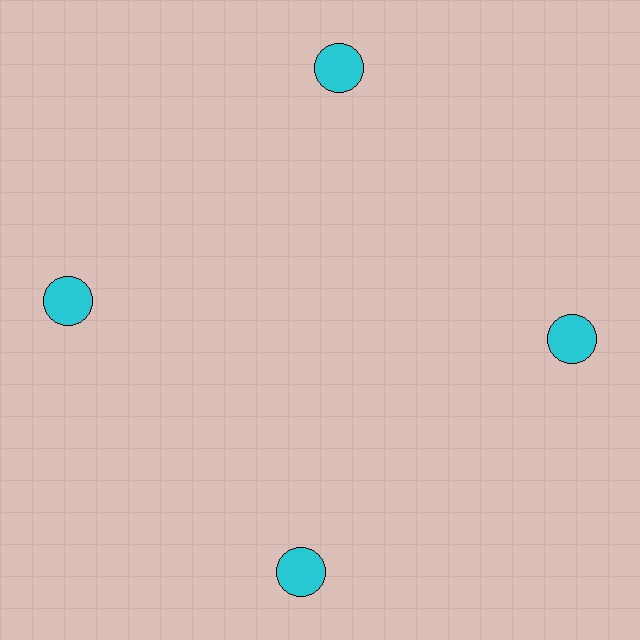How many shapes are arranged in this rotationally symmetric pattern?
There are 4 shapes, arranged in 4 groups of 1.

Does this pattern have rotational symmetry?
Yes, this pattern has 4-fold rotational symmetry. It looks the same after rotating 90 degrees around the center.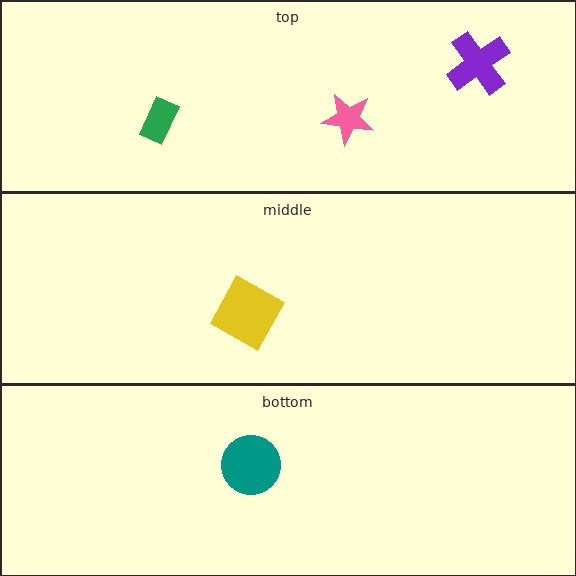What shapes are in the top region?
The purple cross, the pink star, the green rectangle.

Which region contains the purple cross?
The top region.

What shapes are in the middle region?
The yellow square.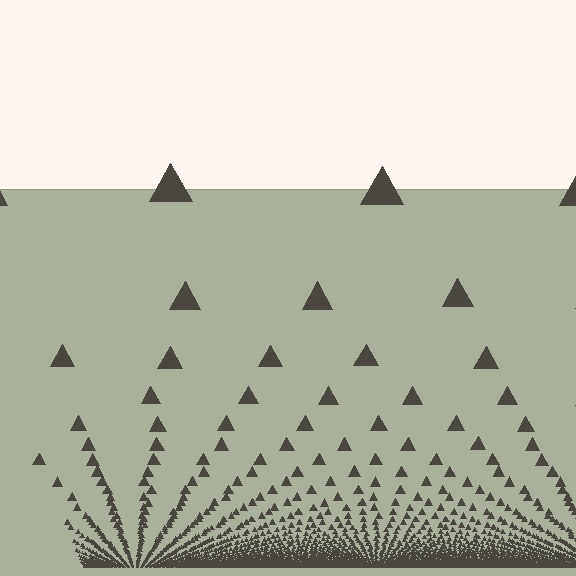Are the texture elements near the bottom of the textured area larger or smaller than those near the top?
Smaller. The gradient is inverted — elements near the bottom are smaller and denser.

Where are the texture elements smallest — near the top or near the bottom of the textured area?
Near the bottom.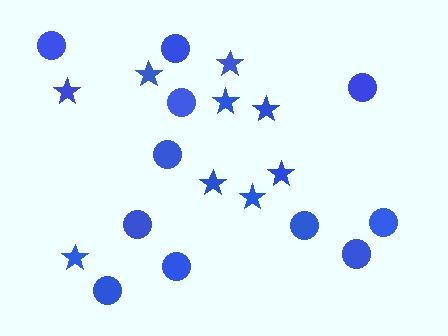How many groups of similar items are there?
There are 2 groups: one group of circles (11) and one group of stars (9).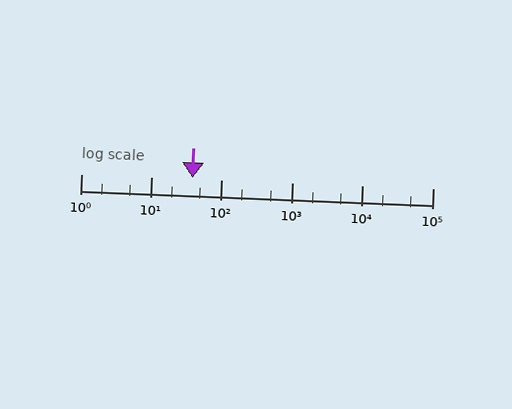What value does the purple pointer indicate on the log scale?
The pointer indicates approximately 38.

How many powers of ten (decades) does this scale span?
The scale spans 5 decades, from 1 to 100000.